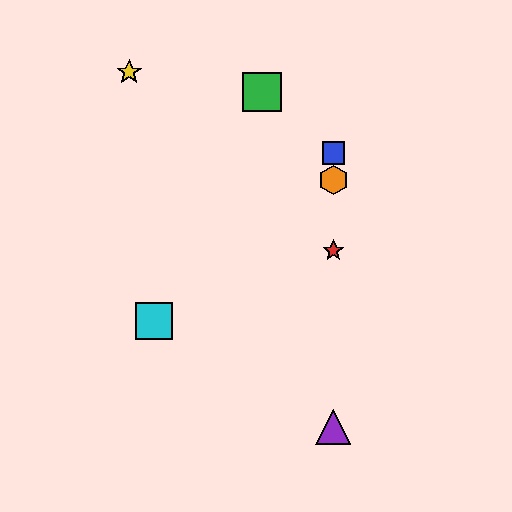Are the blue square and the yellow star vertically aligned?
No, the blue square is at x≈333 and the yellow star is at x≈129.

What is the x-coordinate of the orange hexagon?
The orange hexagon is at x≈333.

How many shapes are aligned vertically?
4 shapes (the red star, the blue square, the purple triangle, the orange hexagon) are aligned vertically.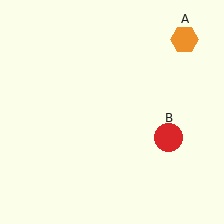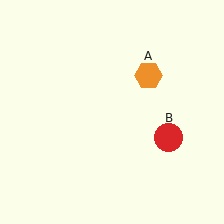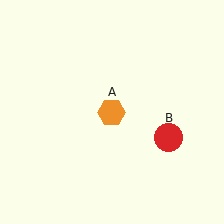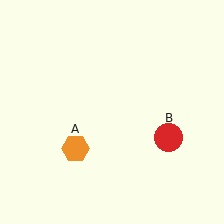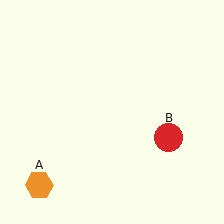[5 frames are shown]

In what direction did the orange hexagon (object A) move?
The orange hexagon (object A) moved down and to the left.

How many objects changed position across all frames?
1 object changed position: orange hexagon (object A).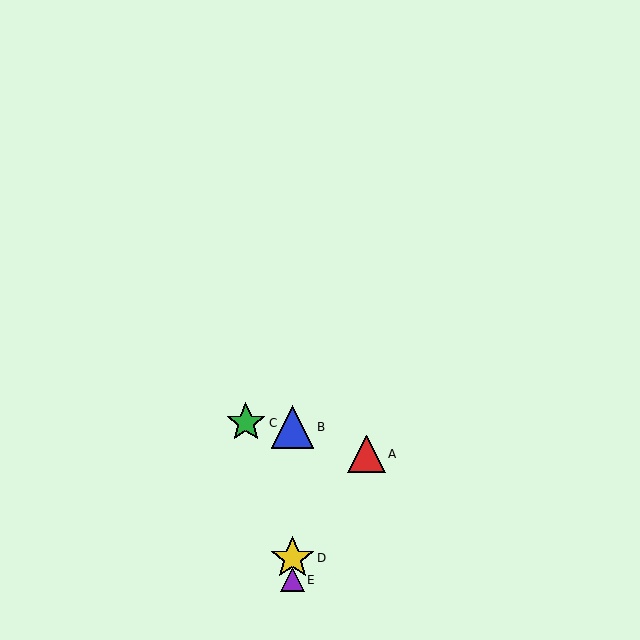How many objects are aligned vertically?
3 objects (B, D, E) are aligned vertically.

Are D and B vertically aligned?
Yes, both are at x≈292.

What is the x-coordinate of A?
Object A is at x≈366.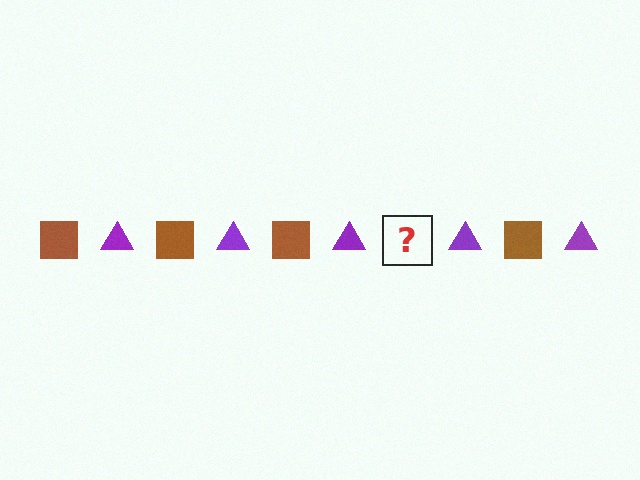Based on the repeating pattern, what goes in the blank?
The blank should be a brown square.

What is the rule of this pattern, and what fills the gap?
The rule is that the pattern alternates between brown square and purple triangle. The gap should be filled with a brown square.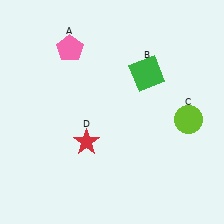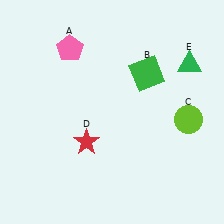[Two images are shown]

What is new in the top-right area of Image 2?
A green triangle (E) was added in the top-right area of Image 2.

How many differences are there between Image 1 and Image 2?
There is 1 difference between the two images.